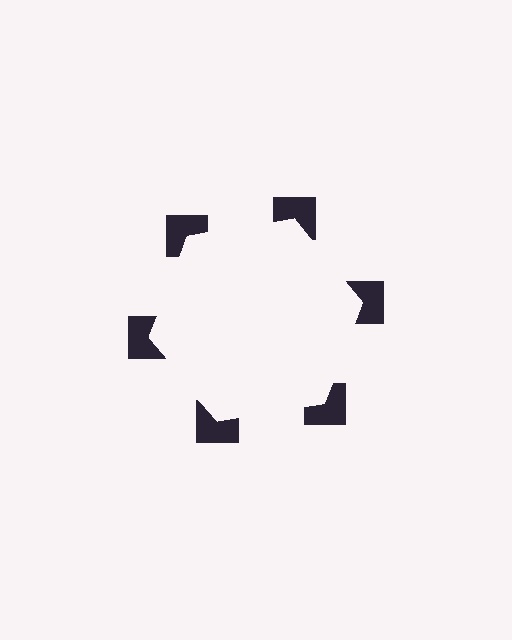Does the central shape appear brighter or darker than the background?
It typically appears slightly brighter than the background, even though no actual brightness change is drawn.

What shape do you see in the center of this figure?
An illusory hexagon — its edges are inferred from the aligned wedge cuts in the notched squares, not physically drawn.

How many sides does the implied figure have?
6 sides.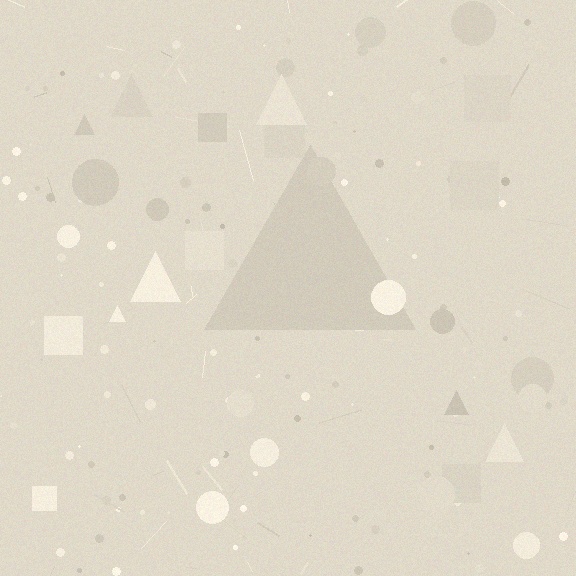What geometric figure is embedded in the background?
A triangle is embedded in the background.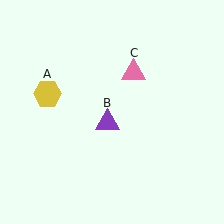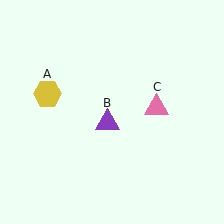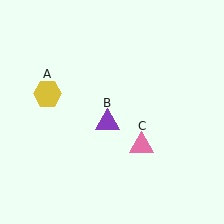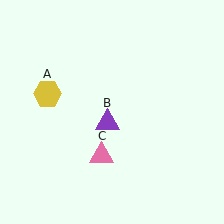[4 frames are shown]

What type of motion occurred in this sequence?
The pink triangle (object C) rotated clockwise around the center of the scene.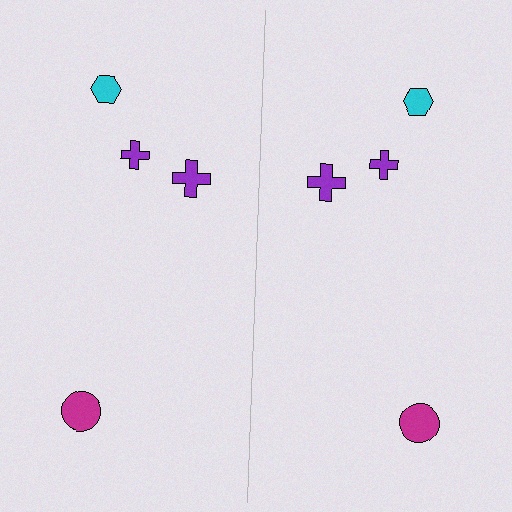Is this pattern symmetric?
Yes, this pattern has bilateral (reflection) symmetry.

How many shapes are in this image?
There are 8 shapes in this image.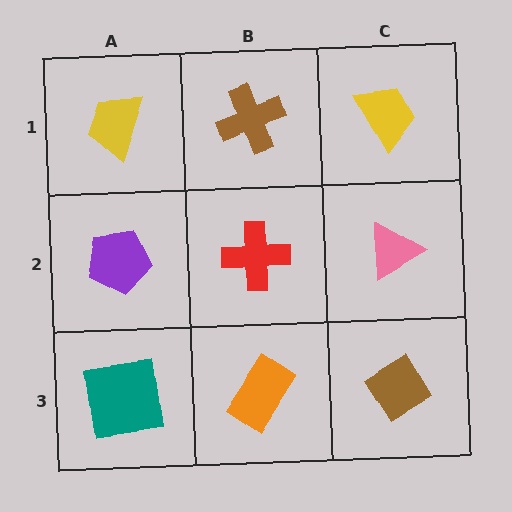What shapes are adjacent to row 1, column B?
A red cross (row 2, column B), a yellow trapezoid (row 1, column A), a yellow trapezoid (row 1, column C).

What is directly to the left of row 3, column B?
A teal square.